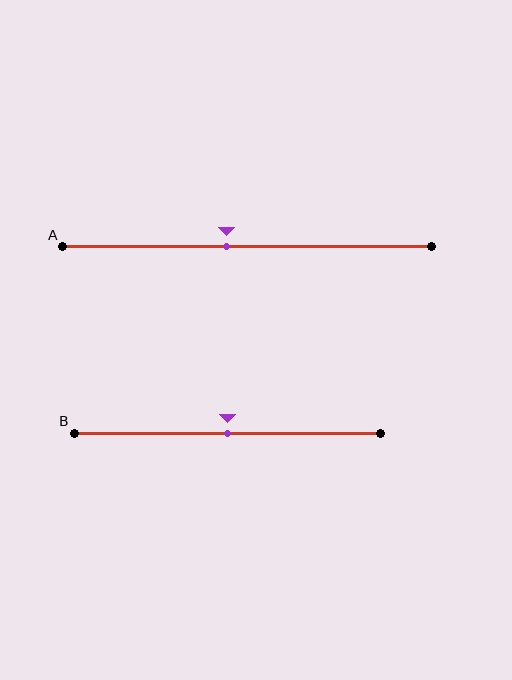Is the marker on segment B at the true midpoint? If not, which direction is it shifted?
Yes, the marker on segment B is at the true midpoint.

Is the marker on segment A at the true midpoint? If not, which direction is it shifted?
No, the marker on segment A is shifted to the left by about 6% of the segment length.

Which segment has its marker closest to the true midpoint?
Segment B has its marker closest to the true midpoint.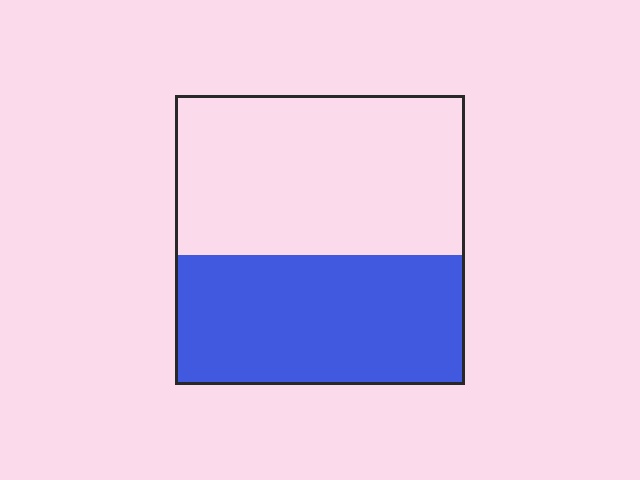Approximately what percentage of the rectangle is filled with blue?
Approximately 45%.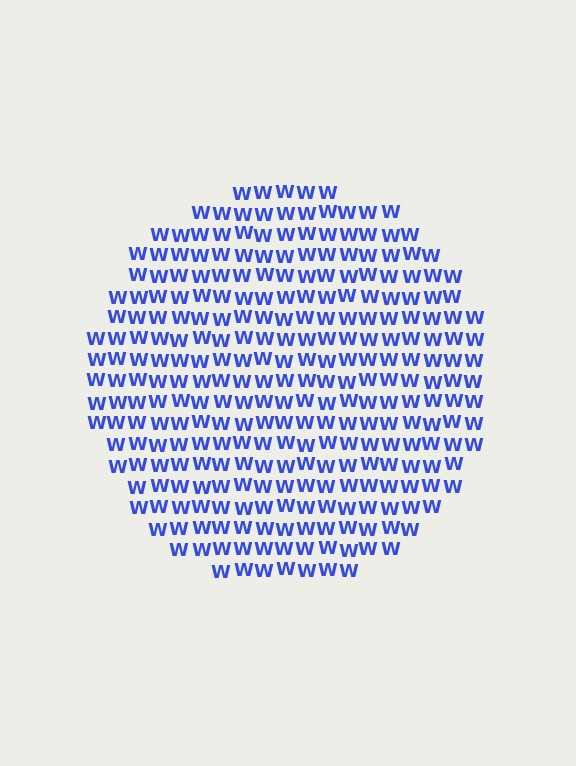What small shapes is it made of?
It is made of small letter W's.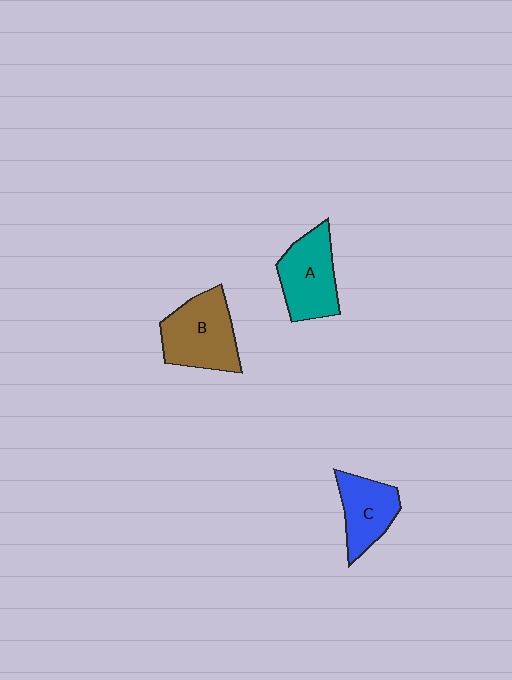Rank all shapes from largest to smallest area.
From largest to smallest: B (brown), A (teal), C (blue).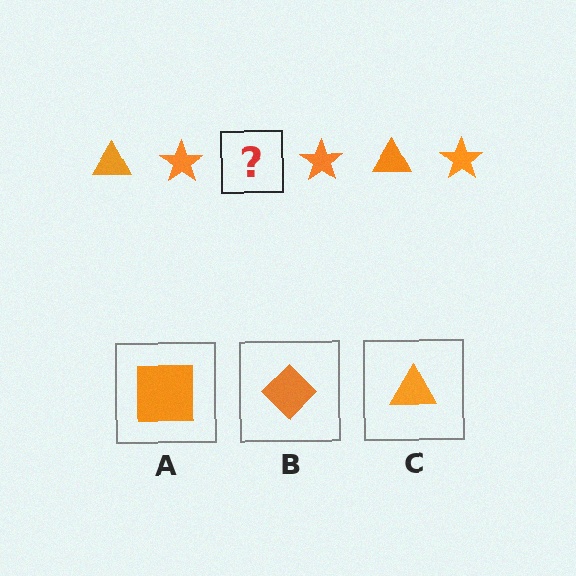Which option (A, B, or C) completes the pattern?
C.